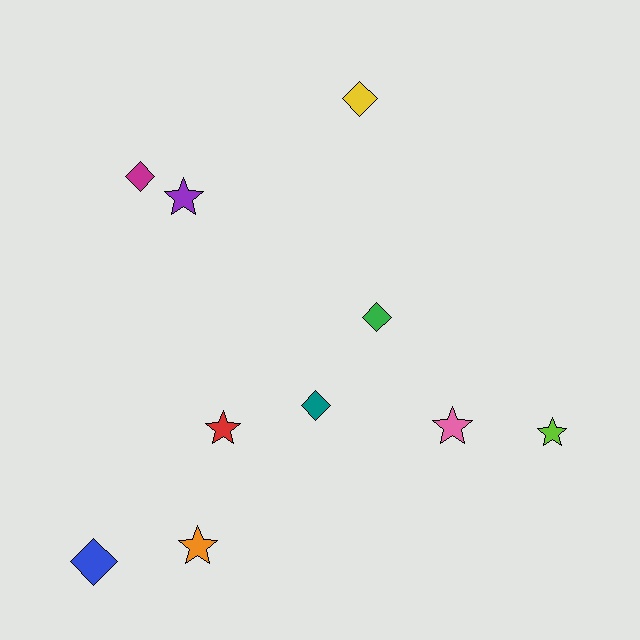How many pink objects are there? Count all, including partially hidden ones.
There is 1 pink object.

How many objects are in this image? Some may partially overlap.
There are 10 objects.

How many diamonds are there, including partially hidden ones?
There are 5 diamonds.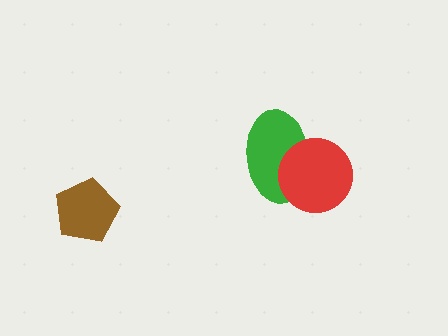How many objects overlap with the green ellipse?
1 object overlaps with the green ellipse.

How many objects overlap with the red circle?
1 object overlaps with the red circle.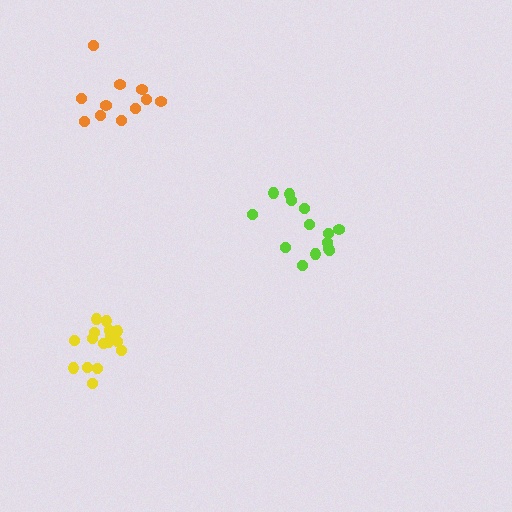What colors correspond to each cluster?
The clusters are colored: lime, yellow, orange.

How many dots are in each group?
Group 1: 14 dots, Group 2: 16 dots, Group 3: 11 dots (41 total).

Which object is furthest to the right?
The lime cluster is rightmost.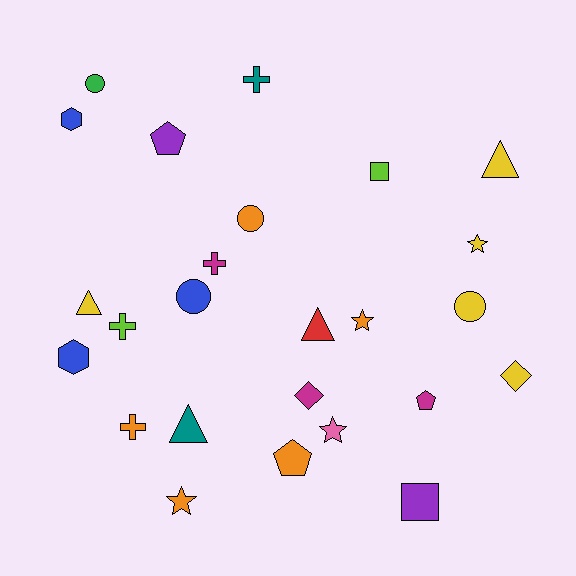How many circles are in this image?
There are 4 circles.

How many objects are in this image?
There are 25 objects.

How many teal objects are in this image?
There are 2 teal objects.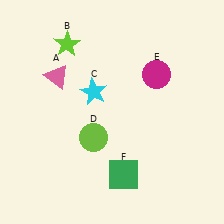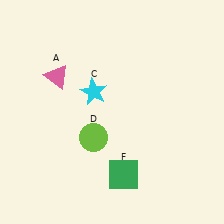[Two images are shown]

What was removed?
The lime star (B), the magenta circle (E) were removed in Image 2.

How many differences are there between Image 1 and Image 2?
There are 2 differences between the two images.